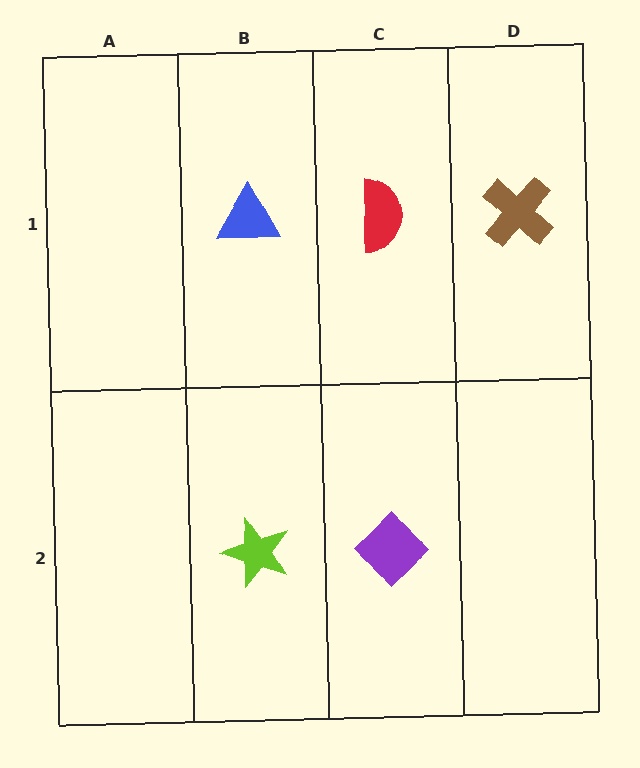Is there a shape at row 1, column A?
No, that cell is empty.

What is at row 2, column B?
A lime star.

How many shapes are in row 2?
2 shapes.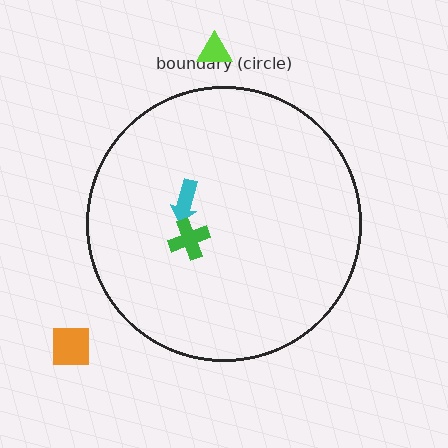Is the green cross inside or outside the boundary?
Inside.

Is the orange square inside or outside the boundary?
Outside.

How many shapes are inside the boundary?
2 inside, 2 outside.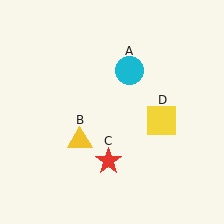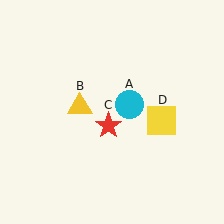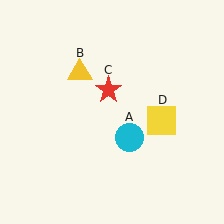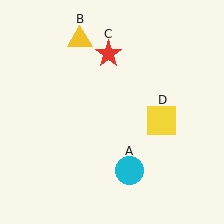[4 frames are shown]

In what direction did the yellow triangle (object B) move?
The yellow triangle (object B) moved up.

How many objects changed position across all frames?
3 objects changed position: cyan circle (object A), yellow triangle (object B), red star (object C).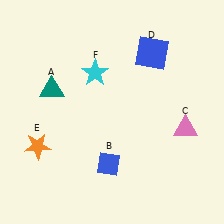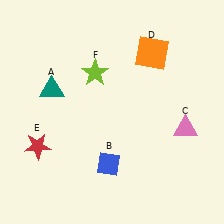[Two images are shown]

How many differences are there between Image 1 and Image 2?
There are 3 differences between the two images.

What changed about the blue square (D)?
In Image 1, D is blue. In Image 2, it changed to orange.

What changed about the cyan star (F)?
In Image 1, F is cyan. In Image 2, it changed to lime.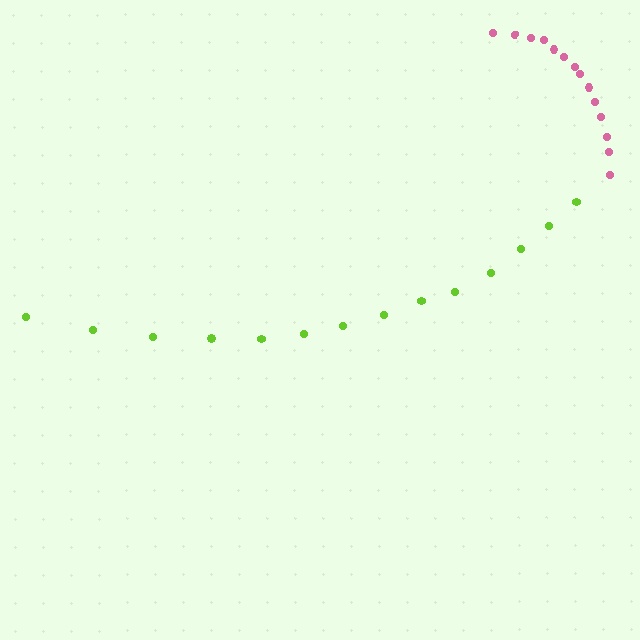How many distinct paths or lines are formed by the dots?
There are 2 distinct paths.